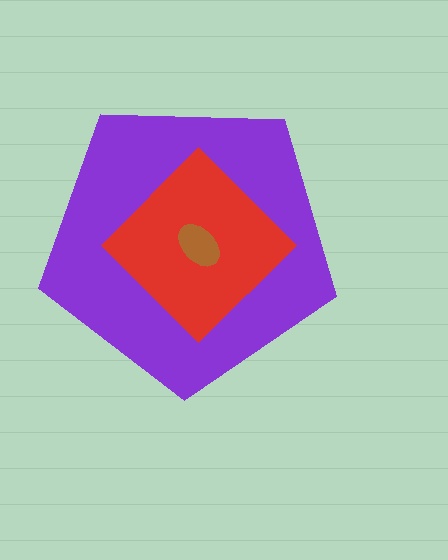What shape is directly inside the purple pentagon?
The red diamond.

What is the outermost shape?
The purple pentagon.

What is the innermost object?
The brown ellipse.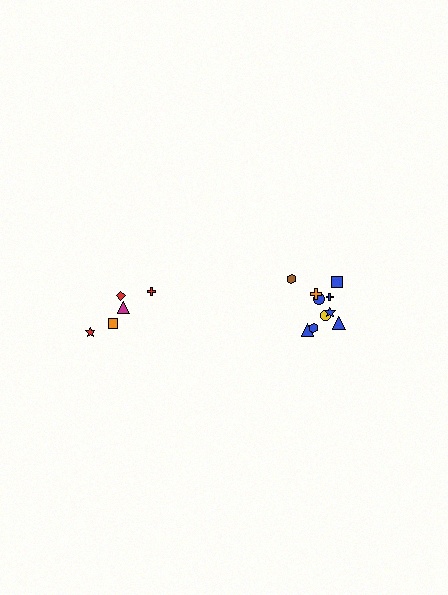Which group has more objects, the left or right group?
The right group.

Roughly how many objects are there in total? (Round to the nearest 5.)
Roughly 15 objects in total.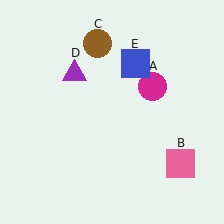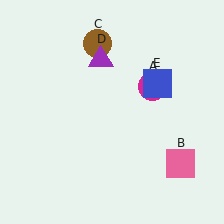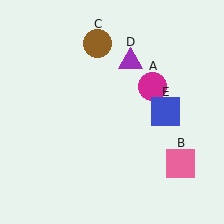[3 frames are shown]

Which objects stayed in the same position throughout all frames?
Magenta circle (object A) and pink square (object B) and brown circle (object C) remained stationary.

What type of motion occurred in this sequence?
The purple triangle (object D), blue square (object E) rotated clockwise around the center of the scene.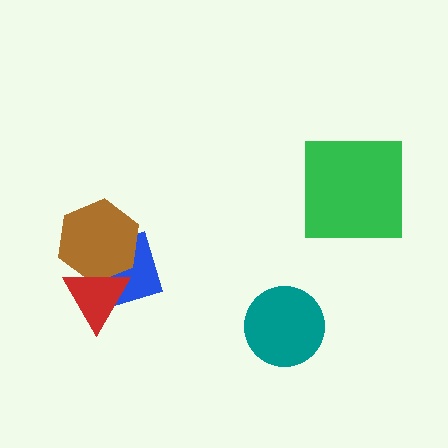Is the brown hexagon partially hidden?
Yes, it is partially covered by another shape.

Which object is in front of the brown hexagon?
The red triangle is in front of the brown hexagon.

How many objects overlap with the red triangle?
2 objects overlap with the red triangle.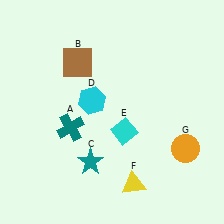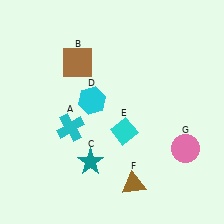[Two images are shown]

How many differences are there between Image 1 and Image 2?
There are 3 differences between the two images.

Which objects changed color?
A changed from teal to cyan. F changed from yellow to brown. G changed from orange to pink.